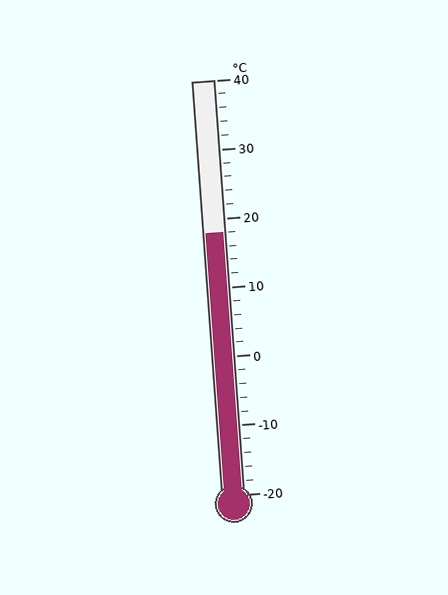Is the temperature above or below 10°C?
The temperature is above 10°C.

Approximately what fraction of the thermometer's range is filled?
The thermometer is filled to approximately 65% of its range.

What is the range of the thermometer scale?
The thermometer scale ranges from -20°C to 40°C.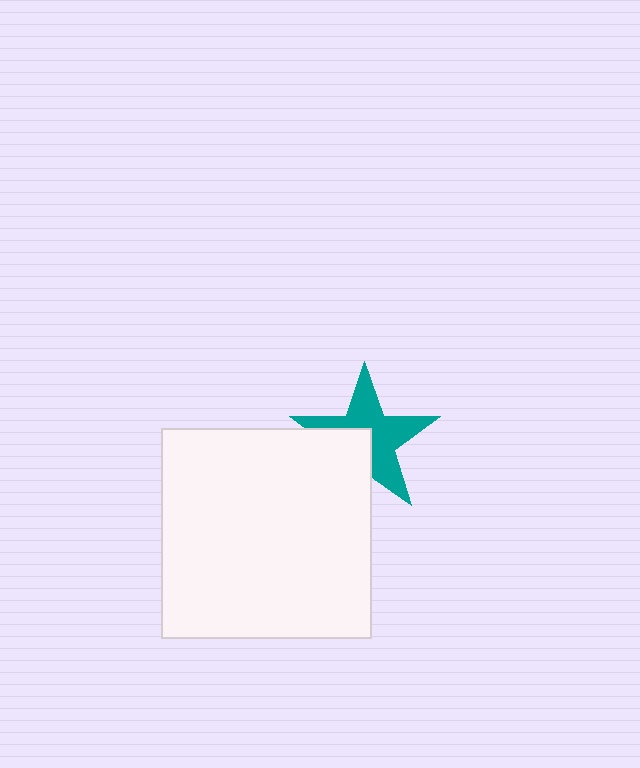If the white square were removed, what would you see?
You would see the complete teal star.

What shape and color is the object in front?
The object in front is a white square.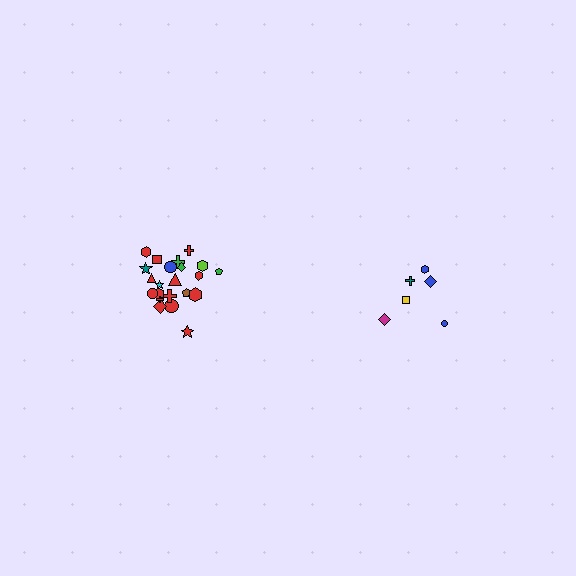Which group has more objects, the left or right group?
The left group.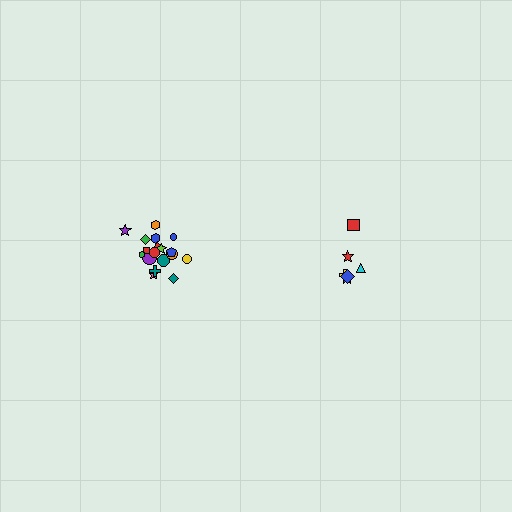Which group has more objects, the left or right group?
The left group.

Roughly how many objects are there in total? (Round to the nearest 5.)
Roughly 25 objects in total.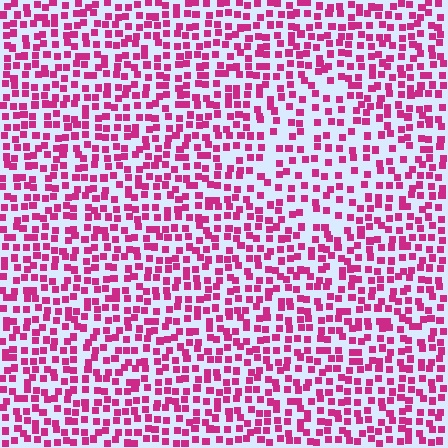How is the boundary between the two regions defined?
The boundary is defined by a change in element density (approximately 1.6x ratio). All elements are the same color, size, and shape.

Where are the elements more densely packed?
The elements are more densely packed outside the diamond boundary.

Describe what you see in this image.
The image contains small magenta elements arranged at two different densities. A diamond-shaped region is visible where the elements are less densely packed than the surrounding area.